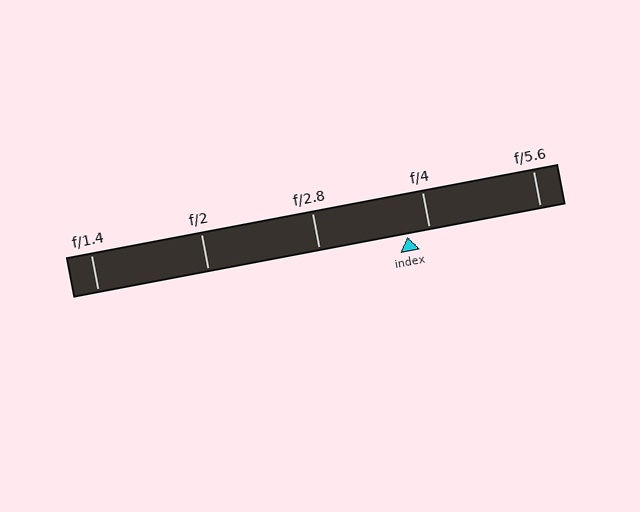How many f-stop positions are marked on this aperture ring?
There are 5 f-stop positions marked.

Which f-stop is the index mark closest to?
The index mark is closest to f/4.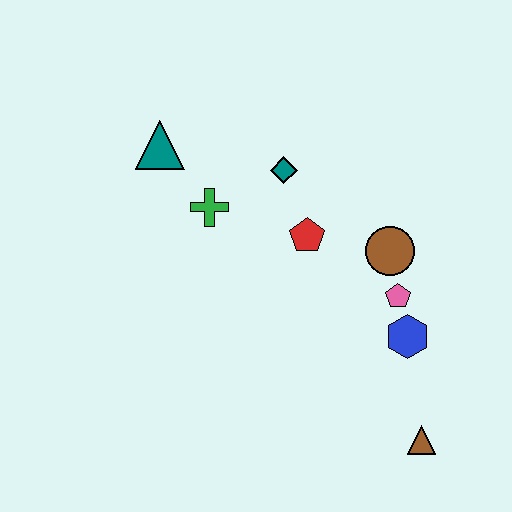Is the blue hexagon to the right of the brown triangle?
No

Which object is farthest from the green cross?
The brown triangle is farthest from the green cross.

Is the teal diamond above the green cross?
Yes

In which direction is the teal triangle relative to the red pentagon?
The teal triangle is to the left of the red pentagon.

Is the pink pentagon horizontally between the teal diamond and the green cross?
No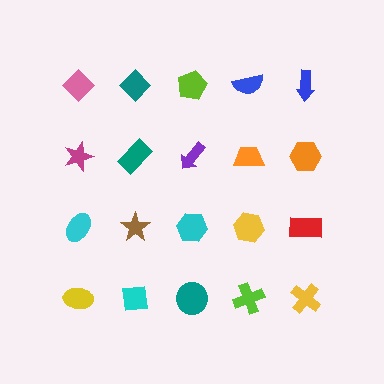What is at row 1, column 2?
A teal diamond.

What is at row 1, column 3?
A lime pentagon.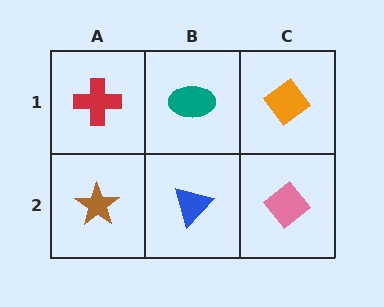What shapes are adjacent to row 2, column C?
An orange diamond (row 1, column C), a blue triangle (row 2, column B).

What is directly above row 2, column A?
A red cross.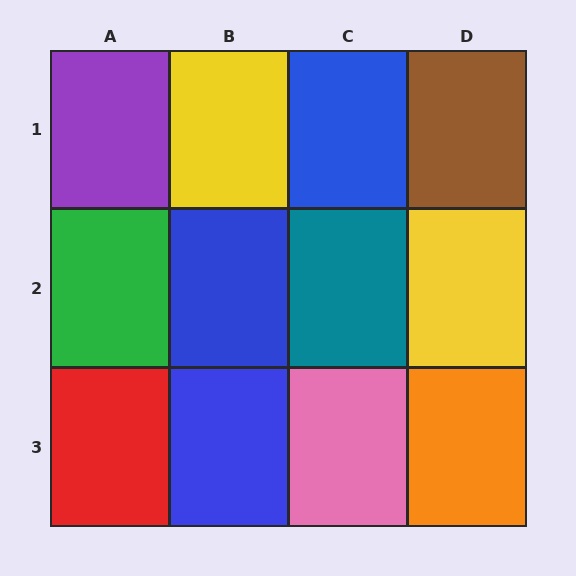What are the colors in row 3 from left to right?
Red, blue, pink, orange.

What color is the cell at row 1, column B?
Yellow.